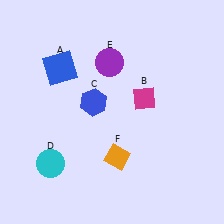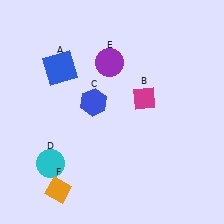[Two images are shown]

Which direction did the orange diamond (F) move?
The orange diamond (F) moved left.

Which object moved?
The orange diamond (F) moved left.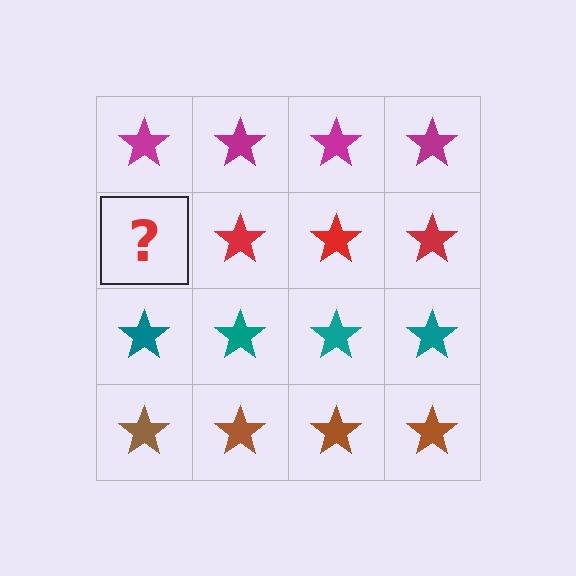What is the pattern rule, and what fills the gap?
The rule is that each row has a consistent color. The gap should be filled with a red star.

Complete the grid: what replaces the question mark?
The question mark should be replaced with a red star.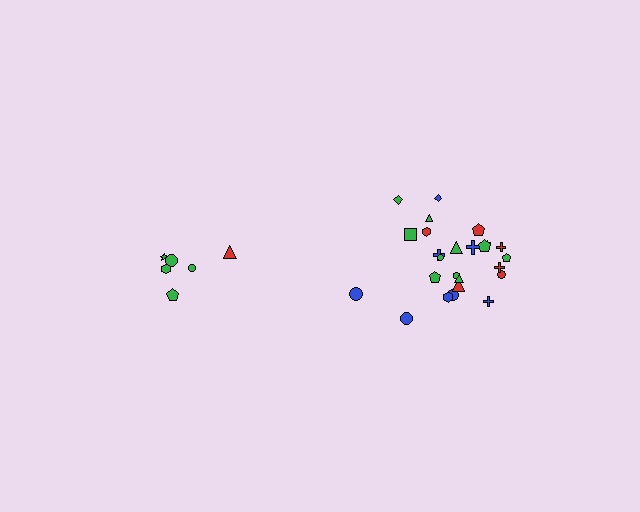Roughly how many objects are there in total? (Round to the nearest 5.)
Roughly 30 objects in total.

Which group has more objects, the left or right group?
The right group.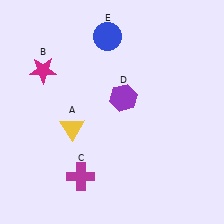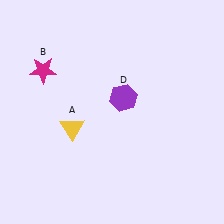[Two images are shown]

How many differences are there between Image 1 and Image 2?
There are 2 differences between the two images.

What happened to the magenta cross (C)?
The magenta cross (C) was removed in Image 2. It was in the bottom-left area of Image 1.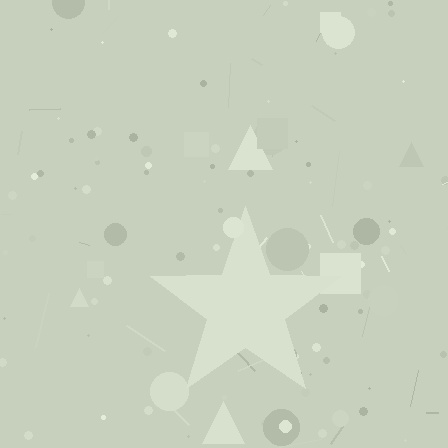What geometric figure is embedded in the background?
A star is embedded in the background.